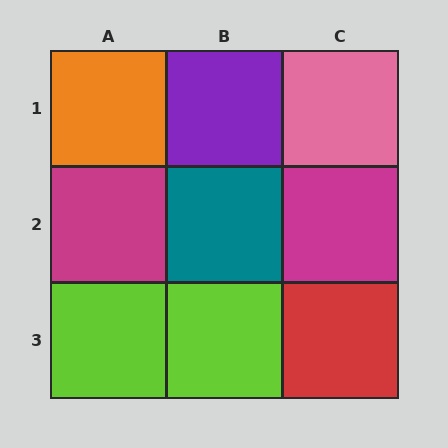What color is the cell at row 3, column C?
Red.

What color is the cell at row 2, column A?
Magenta.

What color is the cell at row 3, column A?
Lime.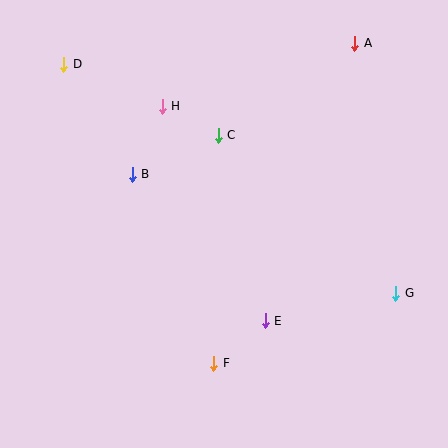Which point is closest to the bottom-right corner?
Point G is closest to the bottom-right corner.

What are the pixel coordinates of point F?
Point F is at (214, 363).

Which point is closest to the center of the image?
Point C at (218, 135) is closest to the center.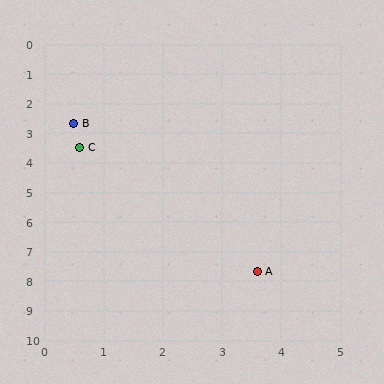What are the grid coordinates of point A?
Point A is at approximately (3.6, 7.7).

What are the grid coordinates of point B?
Point B is at approximately (0.5, 2.7).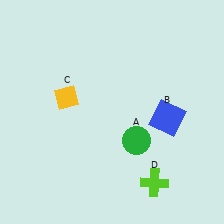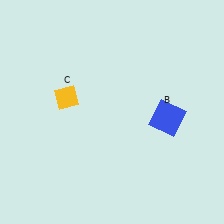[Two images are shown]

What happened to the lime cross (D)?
The lime cross (D) was removed in Image 2. It was in the bottom-right area of Image 1.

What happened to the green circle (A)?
The green circle (A) was removed in Image 2. It was in the bottom-right area of Image 1.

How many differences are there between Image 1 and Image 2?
There are 2 differences between the two images.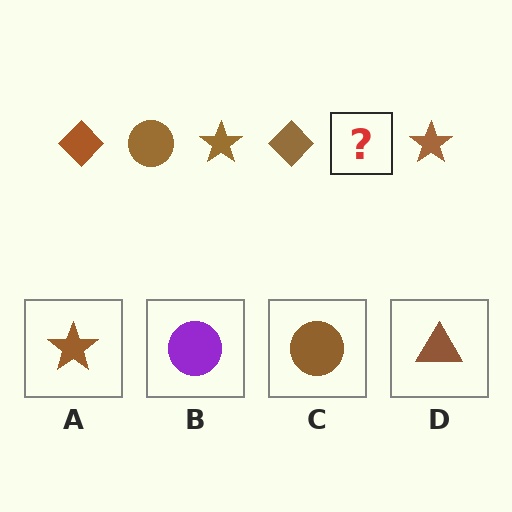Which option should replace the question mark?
Option C.